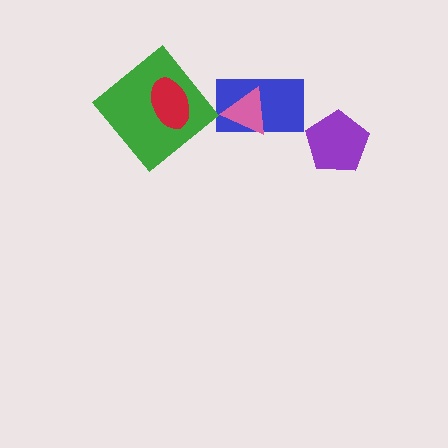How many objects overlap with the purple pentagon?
0 objects overlap with the purple pentagon.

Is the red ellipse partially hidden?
No, no other shape covers it.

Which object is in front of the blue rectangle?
The pink triangle is in front of the blue rectangle.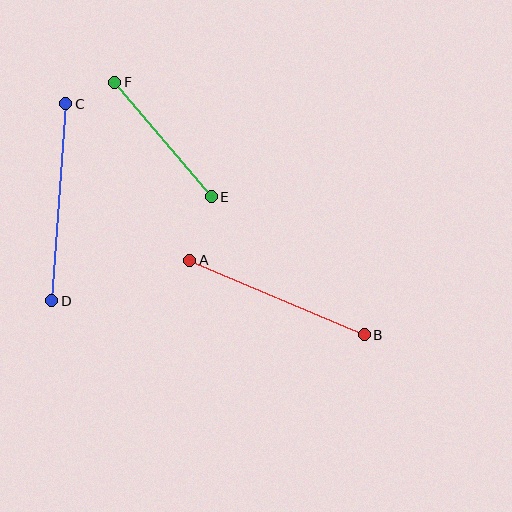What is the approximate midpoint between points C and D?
The midpoint is at approximately (59, 202) pixels.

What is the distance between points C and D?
The distance is approximately 197 pixels.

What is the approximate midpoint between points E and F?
The midpoint is at approximately (163, 140) pixels.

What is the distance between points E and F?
The distance is approximately 150 pixels.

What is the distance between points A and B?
The distance is approximately 190 pixels.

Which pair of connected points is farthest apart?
Points C and D are farthest apart.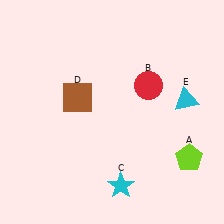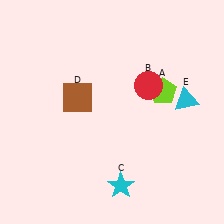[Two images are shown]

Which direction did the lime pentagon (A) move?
The lime pentagon (A) moved up.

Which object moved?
The lime pentagon (A) moved up.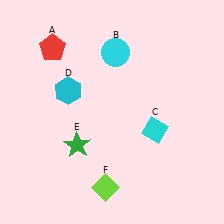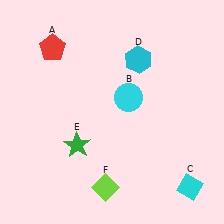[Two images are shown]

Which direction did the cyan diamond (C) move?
The cyan diamond (C) moved down.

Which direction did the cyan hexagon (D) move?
The cyan hexagon (D) moved right.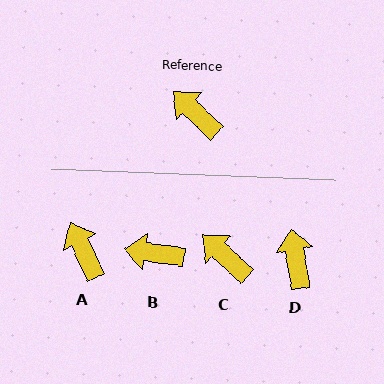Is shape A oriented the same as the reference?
No, it is off by about 20 degrees.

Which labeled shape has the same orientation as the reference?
C.